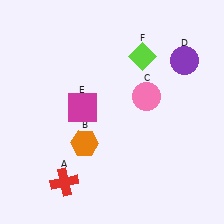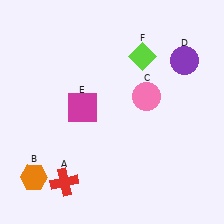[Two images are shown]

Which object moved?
The orange hexagon (B) moved left.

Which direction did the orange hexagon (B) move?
The orange hexagon (B) moved left.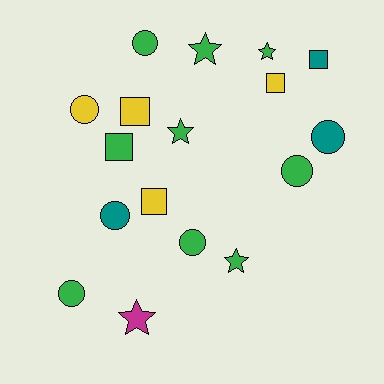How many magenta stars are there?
There is 1 magenta star.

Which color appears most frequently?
Green, with 9 objects.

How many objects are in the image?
There are 17 objects.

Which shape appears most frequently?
Circle, with 7 objects.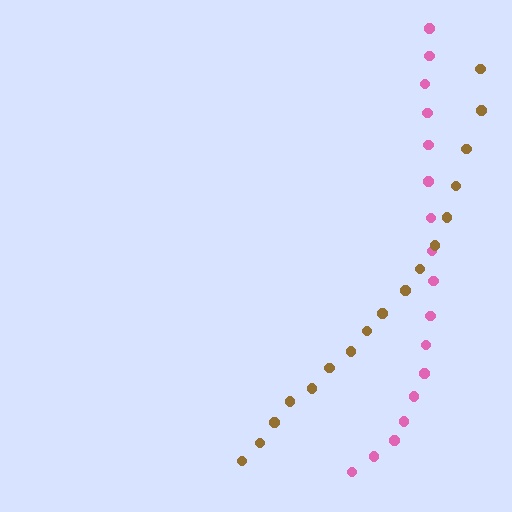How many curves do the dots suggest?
There are 2 distinct paths.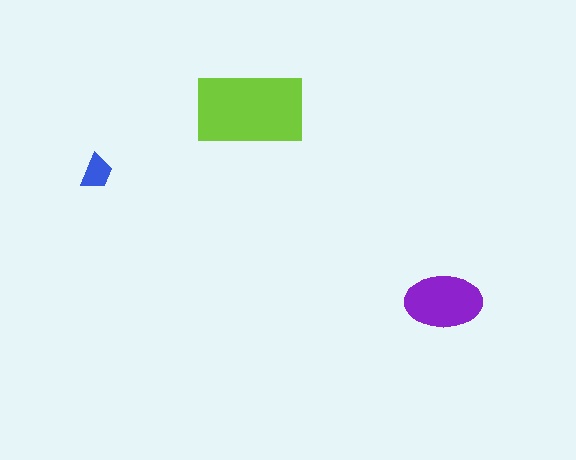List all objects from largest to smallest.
The lime rectangle, the purple ellipse, the blue trapezoid.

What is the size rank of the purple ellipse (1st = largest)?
2nd.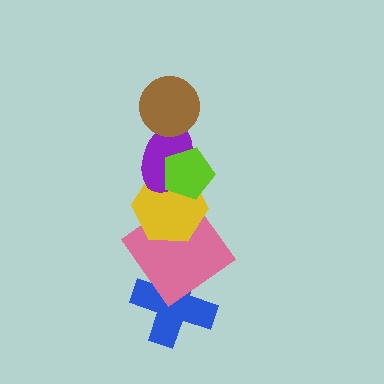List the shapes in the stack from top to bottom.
From top to bottom: the brown circle, the lime pentagon, the purple ellipse, the yellow hexagon, the pink diamond, the blue cross.